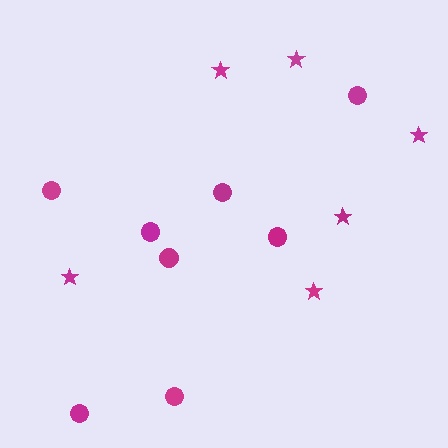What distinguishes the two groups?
There are 2 groups: one group of stars (6) and one group of circles (8).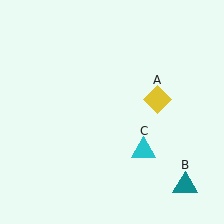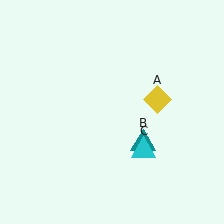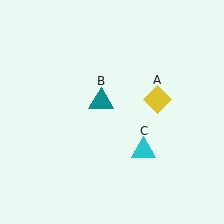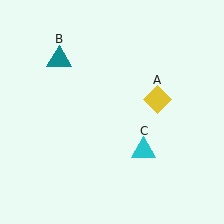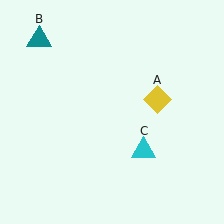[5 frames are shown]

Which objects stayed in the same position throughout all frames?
Yellow diamond (object A) and cyan triangle (object C) remained stationary.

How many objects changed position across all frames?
1 object changed position: teal triangle (object B).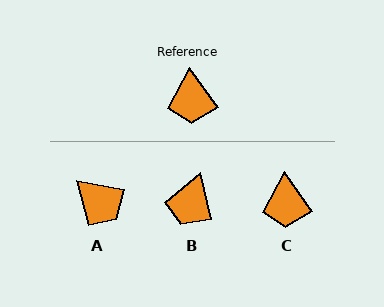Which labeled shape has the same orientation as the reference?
C.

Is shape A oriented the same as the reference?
No, it is off by about 43 degrees.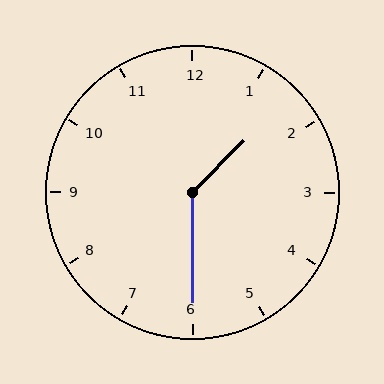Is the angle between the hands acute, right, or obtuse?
It is obtuse.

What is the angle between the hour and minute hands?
Approximately 135 degrees.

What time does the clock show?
1:30.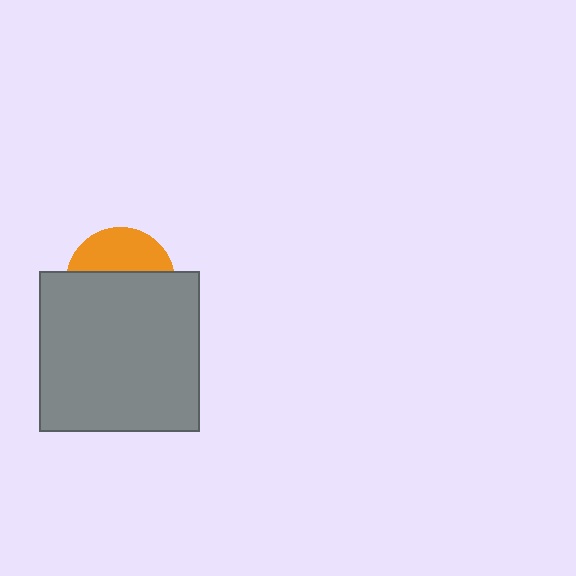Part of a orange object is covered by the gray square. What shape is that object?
It is a circle.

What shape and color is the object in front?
The object in front is a gray square.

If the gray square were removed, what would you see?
You would see the complete orange circle.